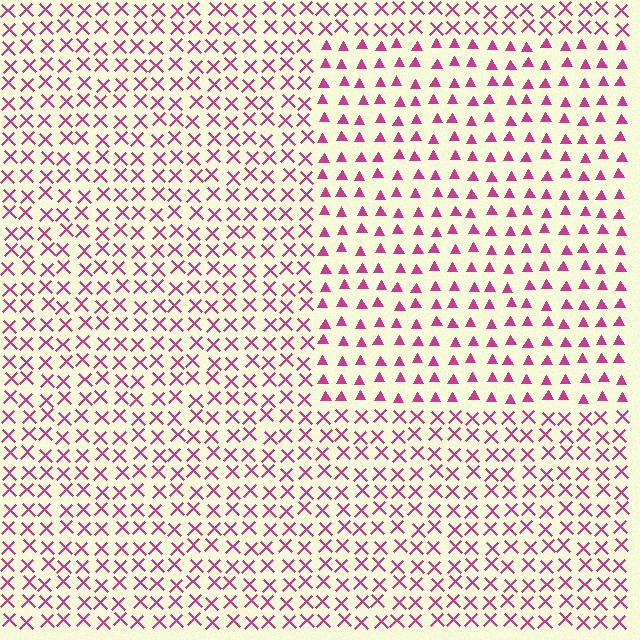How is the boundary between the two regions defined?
The boundary is defined by a change in element shape: triangles inside vs. X marks outside. All elements share the same color and spacing.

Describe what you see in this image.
The image is filled with small magenta elements arranged in a uniform grid. A rectangle-shaped region contains triangles, while the surrounding area contains X marks. The boundary is defined purely by the change in element shape.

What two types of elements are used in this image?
The image uses triangles inside the rectangle region and X marks outside it.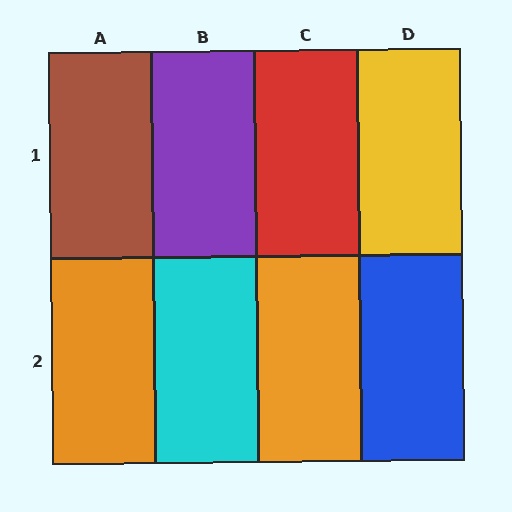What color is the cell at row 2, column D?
Blue.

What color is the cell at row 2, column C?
Orange.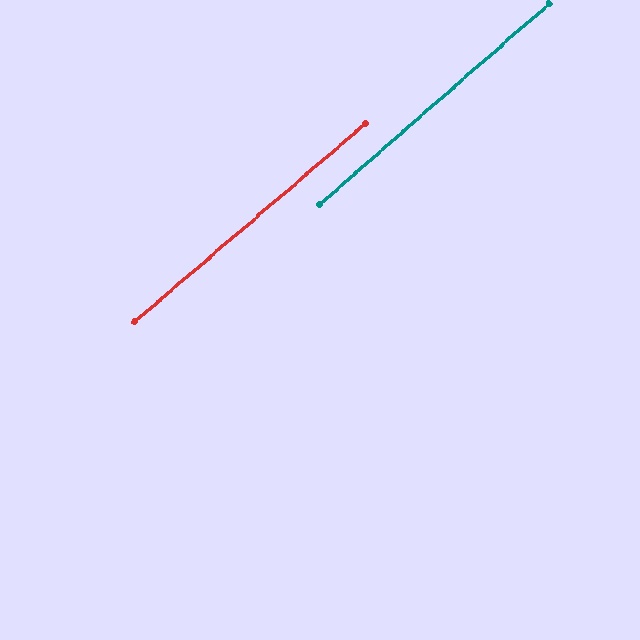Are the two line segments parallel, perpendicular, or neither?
Parallel — their directions differ by only 0.6°.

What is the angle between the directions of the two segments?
Approximately 1 degree.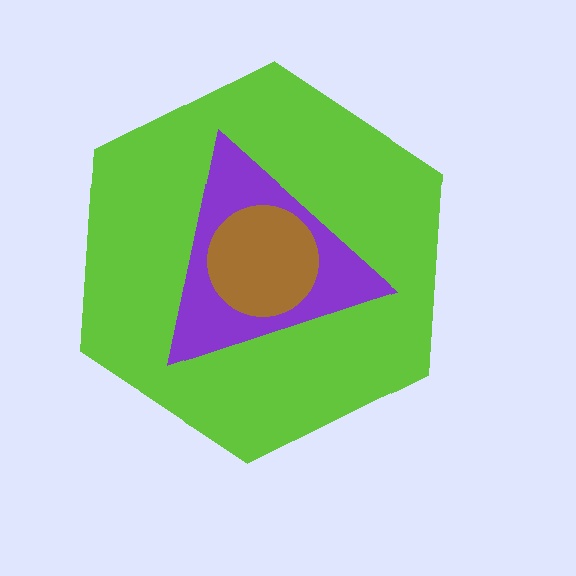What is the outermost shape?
The lime hexagon.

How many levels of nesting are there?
3.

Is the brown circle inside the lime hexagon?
Yes.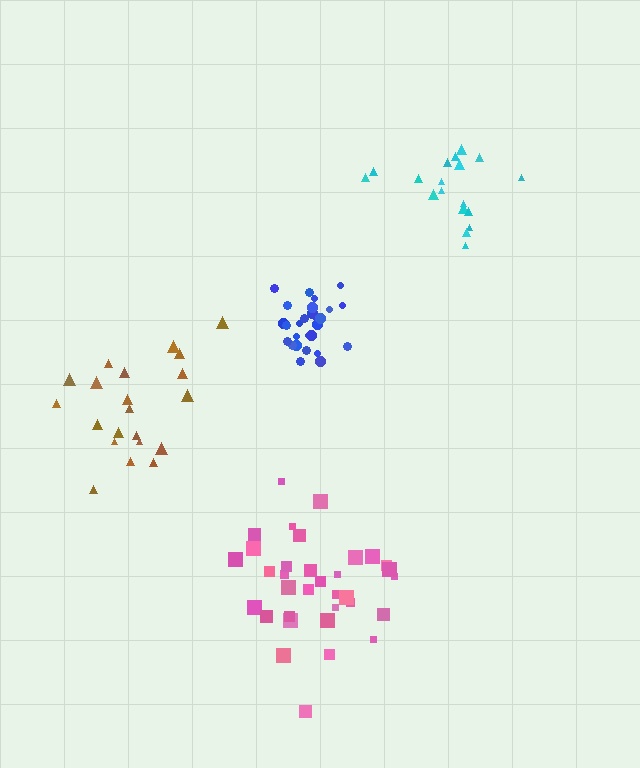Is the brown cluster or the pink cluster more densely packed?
Pink.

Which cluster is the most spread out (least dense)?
Brown.